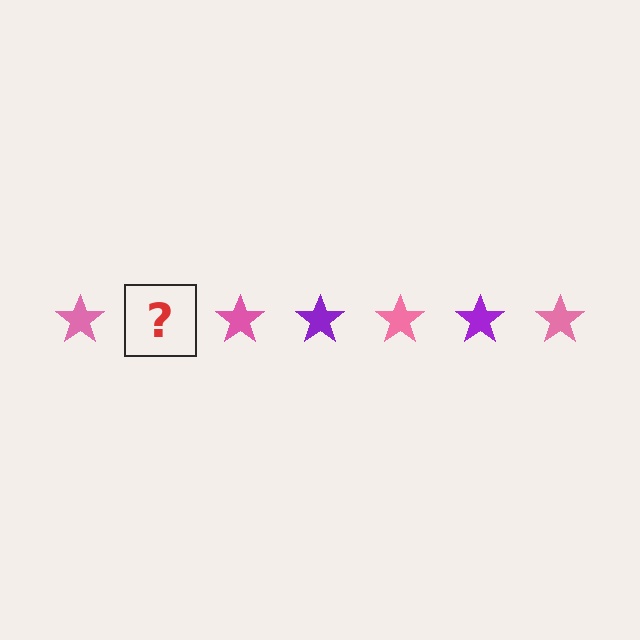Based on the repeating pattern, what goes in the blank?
The blank should be a purple star.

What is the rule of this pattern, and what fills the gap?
The rule is that the pattern cycles through pink, purple stars. The gap should be filled with a purple star.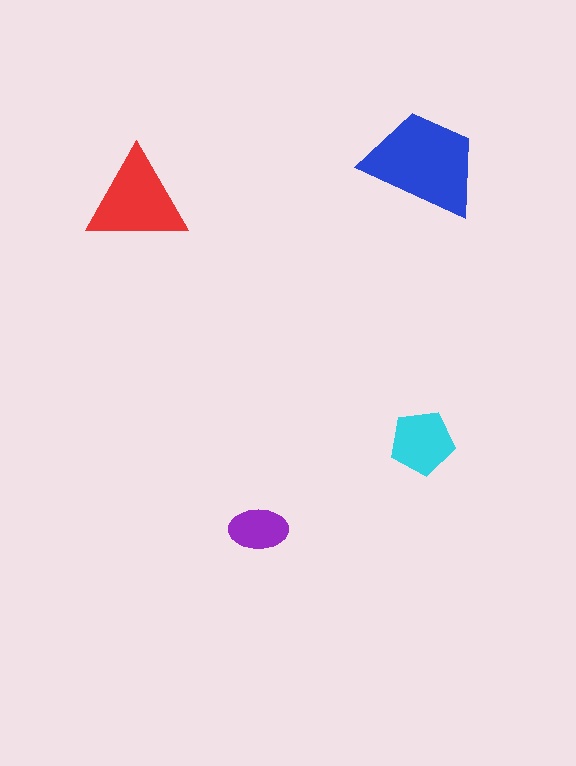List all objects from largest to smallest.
The blue trapezoid, the red triangle, the cyan pentagon, the purple ellipse.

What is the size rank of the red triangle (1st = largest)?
2nd.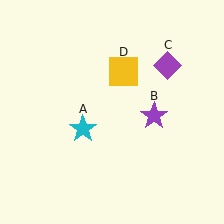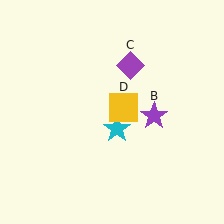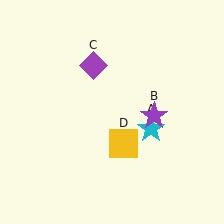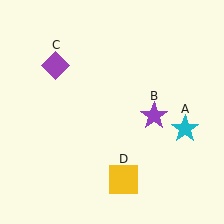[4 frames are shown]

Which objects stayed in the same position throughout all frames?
Purple star (object B) remained stationary.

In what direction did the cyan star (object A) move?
The cyan star (object A) moved right.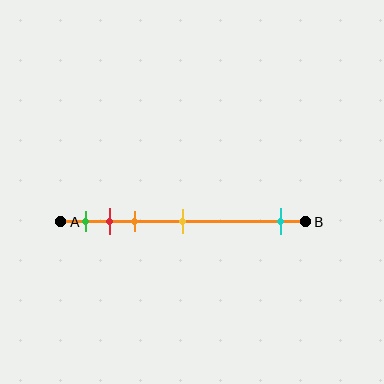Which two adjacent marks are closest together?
The red and orange marks are the closest adjacent pair.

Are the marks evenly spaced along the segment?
No, the marks are not evenly spaced.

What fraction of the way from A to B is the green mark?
The green mark is approximately 10% (0.1) of the way from A to B.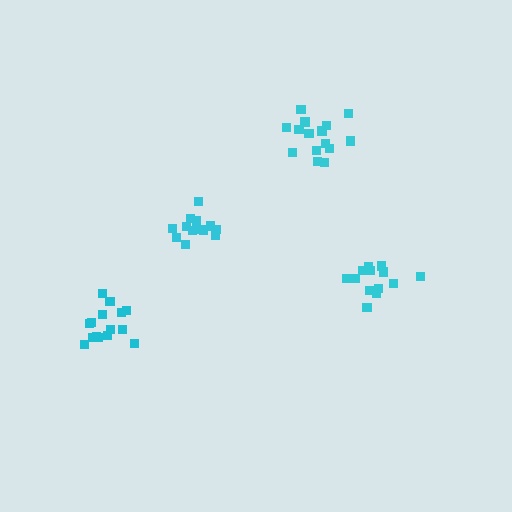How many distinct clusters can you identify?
There are 4 distinct clusters.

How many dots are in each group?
Group 1: 15 dots, Group 2: 16 dots, Group 3: 13 dots, Group 4: 13 dots (57 total).